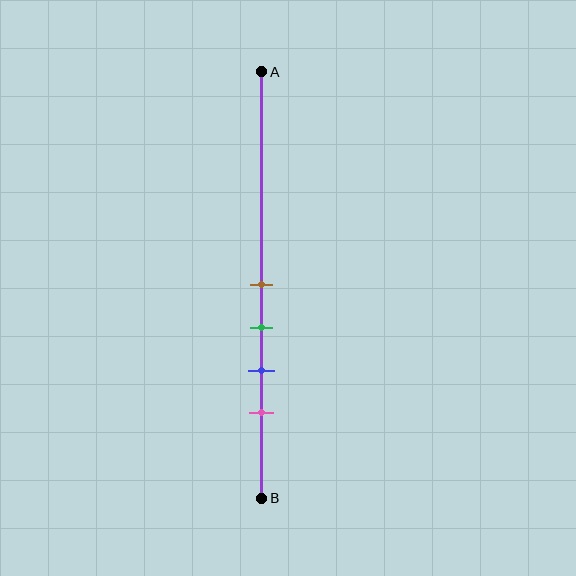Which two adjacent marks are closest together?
The brown and green marks are the closest adjacent pair.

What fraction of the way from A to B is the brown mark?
The brown mark is approximately 50% (0.5) of the way from A to B.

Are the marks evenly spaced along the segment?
Yes, the marks are approximately evenly spaced.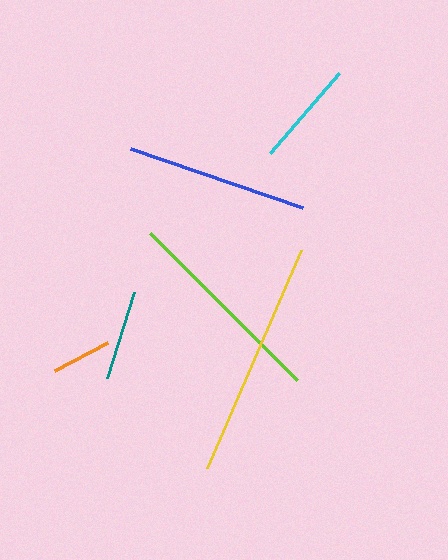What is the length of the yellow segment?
The yellow segment is approximately 238 pixels long.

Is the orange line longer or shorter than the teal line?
The teal line is longer than the orange line.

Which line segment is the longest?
The yellow line is the longest at approximately 238 pixels.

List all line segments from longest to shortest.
From longest to shortest: yellow, lime, blue, cyan, teal, orange.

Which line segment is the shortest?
The orange line is the shortest at approximately 60 pixels.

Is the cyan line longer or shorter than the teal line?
The cyan line is longer than the teal line.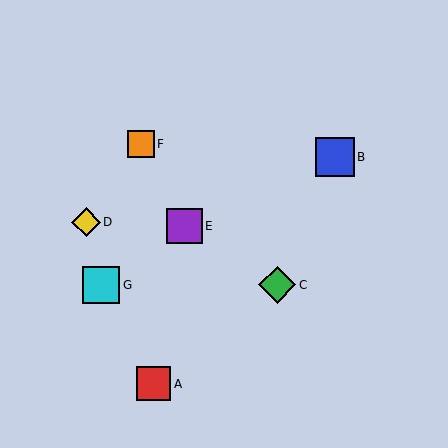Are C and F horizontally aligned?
No, C is at y≈285 and F is at y≈144.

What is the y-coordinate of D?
Object D is at y≈222.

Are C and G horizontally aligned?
Yes, both are at y≈285.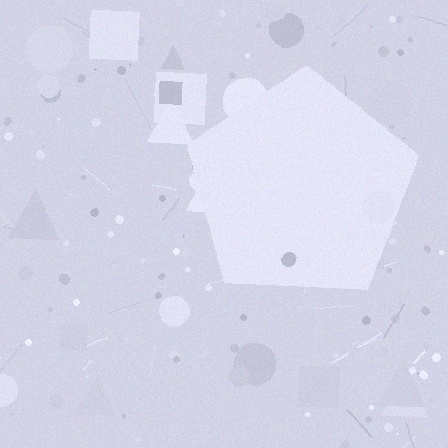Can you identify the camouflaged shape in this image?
The camouflaged shape is a pentagon.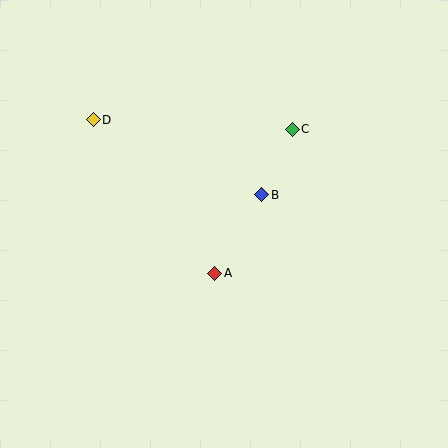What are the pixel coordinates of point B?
Point B is at (262, 195).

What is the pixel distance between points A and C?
The distance between A and C is 163 pixels.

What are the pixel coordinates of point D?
Point D is at (93, 120).